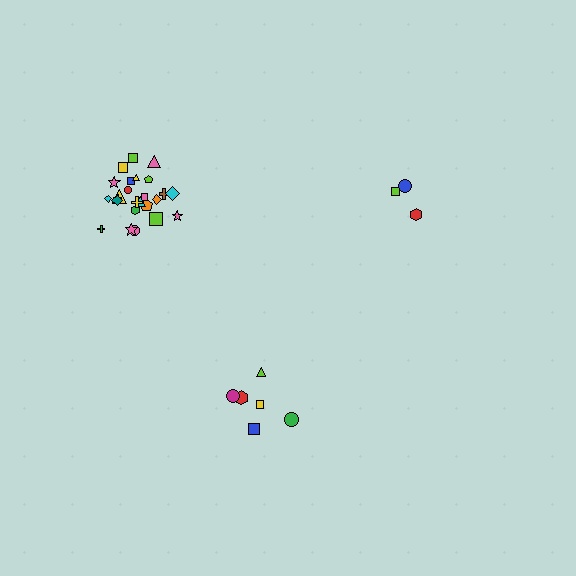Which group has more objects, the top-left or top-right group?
The top-left group.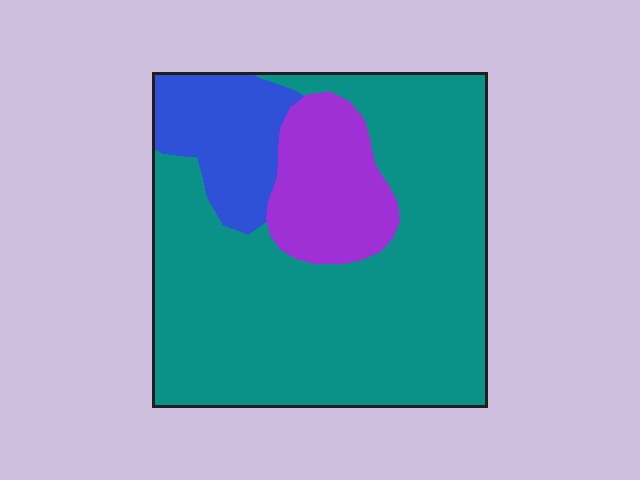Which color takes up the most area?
Teal, at roughly 70%.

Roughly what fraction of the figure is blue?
Blue takes up about one eighth (1/8) of the figure.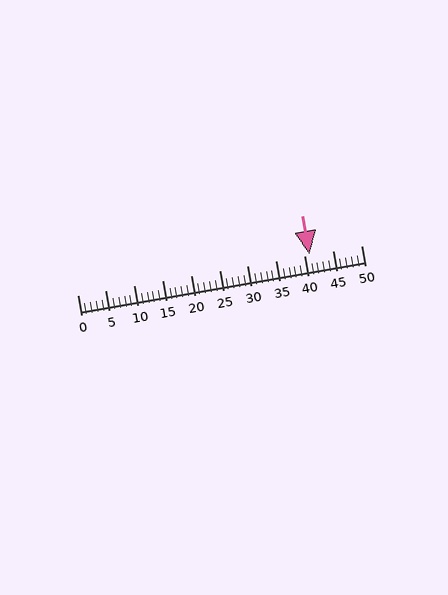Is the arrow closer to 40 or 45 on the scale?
The arrow is closer to 40.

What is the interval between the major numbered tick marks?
The major tick marks are spaced 5 units apart.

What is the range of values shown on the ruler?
The ruler shows values from 0 to 50.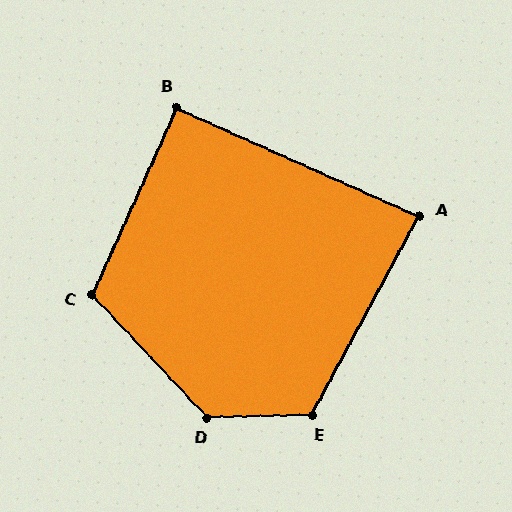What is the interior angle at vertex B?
Approximately 90 degrees (approximately right).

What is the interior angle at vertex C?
Approximately 112 degrees (obtuse).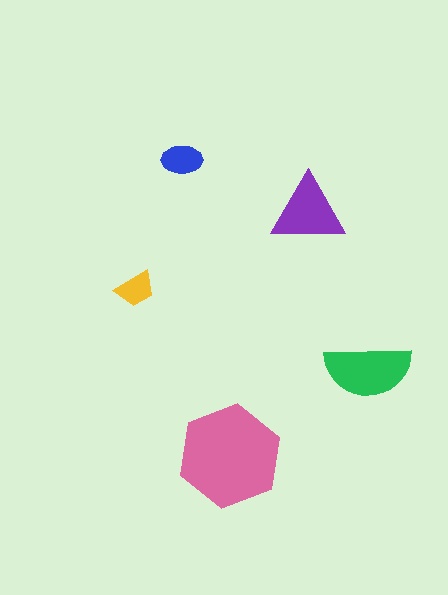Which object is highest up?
The blue ellipse is topmost.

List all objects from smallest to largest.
The yellow trapezoid, the blue ellipse, the purple triangle, the green semicircle, the pink hexagon.